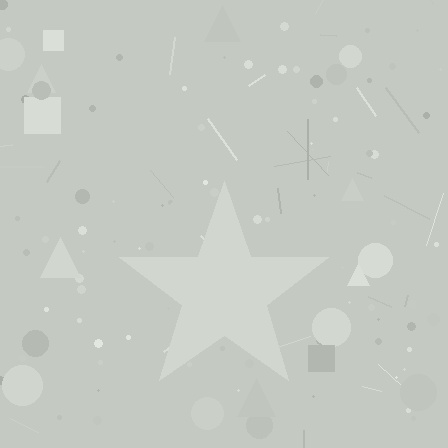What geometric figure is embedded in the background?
A star is embedded in the background.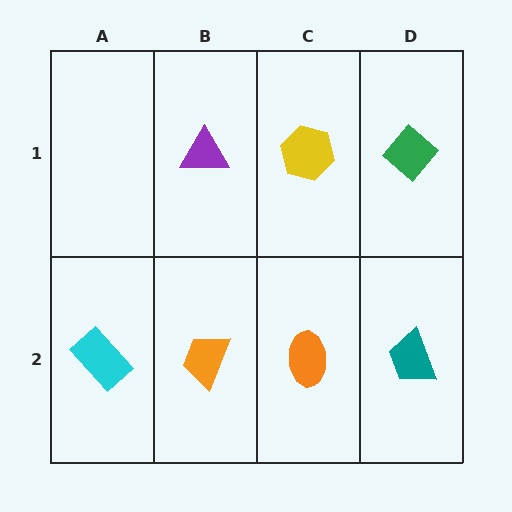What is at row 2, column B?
An orange trapezoid.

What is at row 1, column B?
A purple triangle.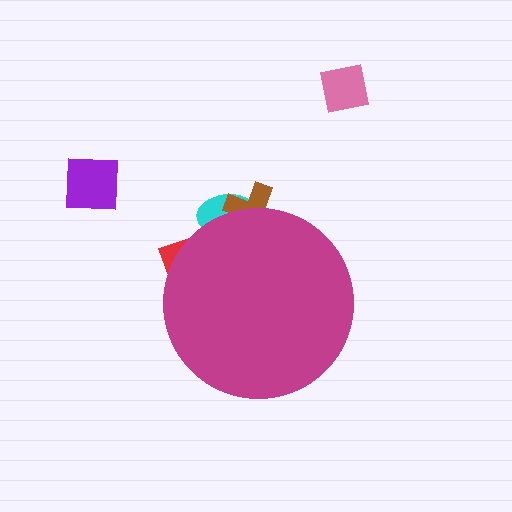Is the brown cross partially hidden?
Yes, the brown cross is partially hidden behind the magenta circle.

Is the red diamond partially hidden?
Yes, the red diamond is partially hidden behind the magenta circle.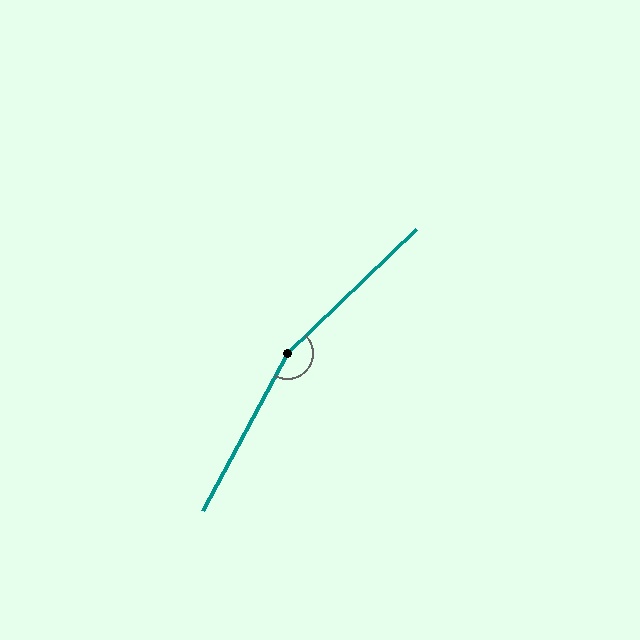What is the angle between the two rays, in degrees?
Approximately 162 degrees.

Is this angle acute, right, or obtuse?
It is obtuse.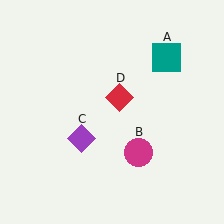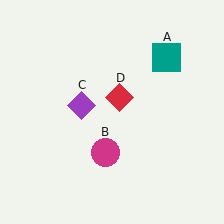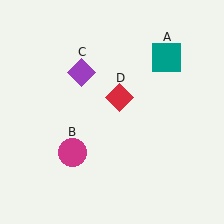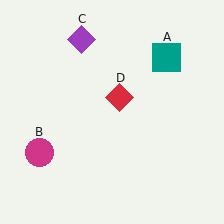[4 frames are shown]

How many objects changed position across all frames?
2 objects changed position: magenta circle (object B), purple diamond (object C).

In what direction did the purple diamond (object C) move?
The purple diamond (object C) moved up.